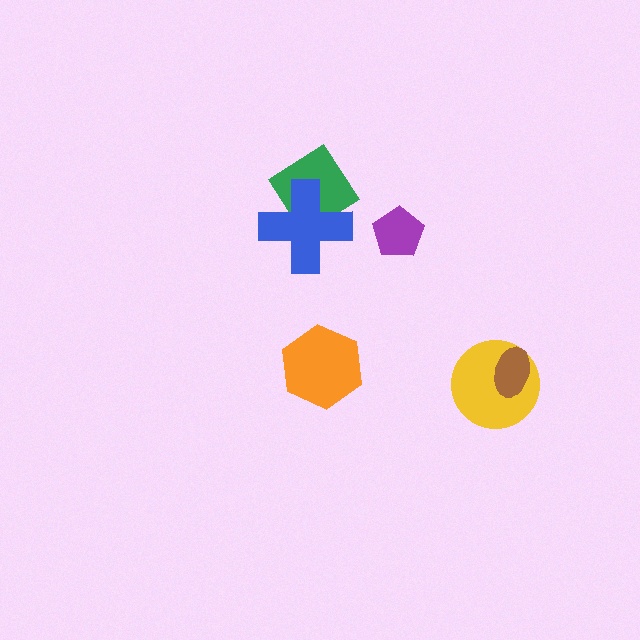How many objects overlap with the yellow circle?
1 object overlaps with the yellow circle.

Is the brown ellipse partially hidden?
No, no other shape covers it.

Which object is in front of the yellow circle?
The brown ellipse is in front of the yellow circle.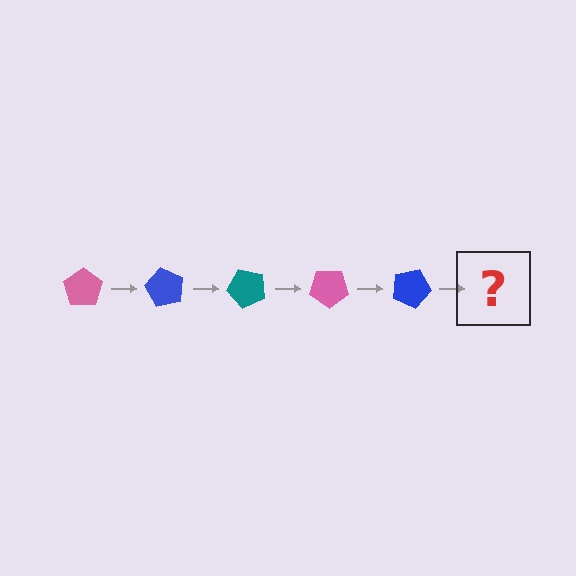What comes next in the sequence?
The next element should be a teal pentagon, rotated 300 degrees from the start.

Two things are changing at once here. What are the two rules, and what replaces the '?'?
The two rules are that it rotates 60 degrees each step and the color cycles through pink, blue, and teal. The '?' should be a teal pentagon, rotated 300 degrees from the start.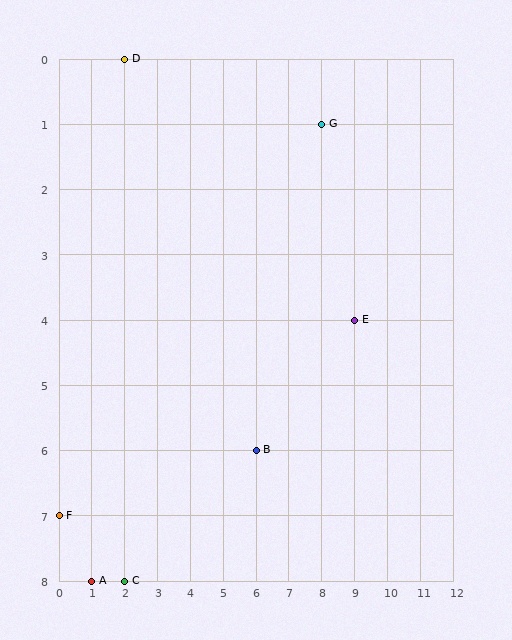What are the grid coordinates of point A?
Point A is at grid coordinates (1, 8).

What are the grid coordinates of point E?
Point E is at grid coordinates (9, 4).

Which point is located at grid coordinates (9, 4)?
Point E is at (9, 4).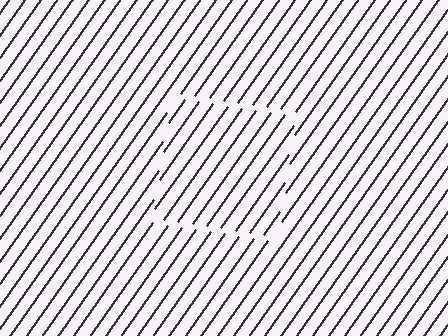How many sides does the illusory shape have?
4 sides — the line-ends trace a square.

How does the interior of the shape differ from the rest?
The interior of the shape contains the same grating, shifted by half a period — the contour is defined by the phase discontinuity where line-ends from the inner and outer gratings abut.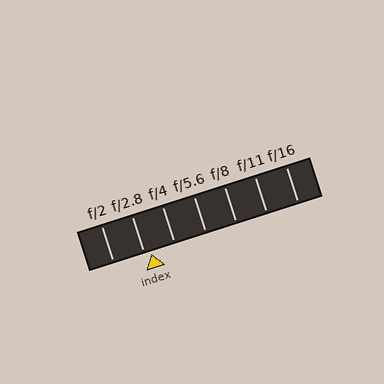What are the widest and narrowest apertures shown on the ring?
The widest aperture shown is f/2 and the narrowest is f/16.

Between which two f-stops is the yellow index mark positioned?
The index mark is between f/2.8 and f/4.